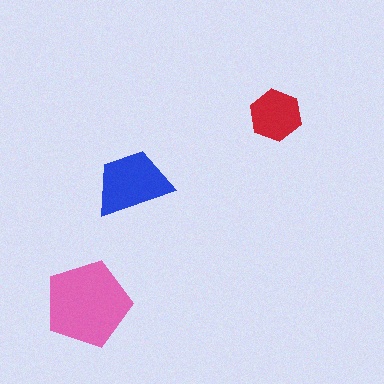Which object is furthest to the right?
The red hexagon is rightmost.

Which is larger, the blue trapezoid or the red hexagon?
The blue trapezoid.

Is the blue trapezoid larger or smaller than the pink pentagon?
Smaller.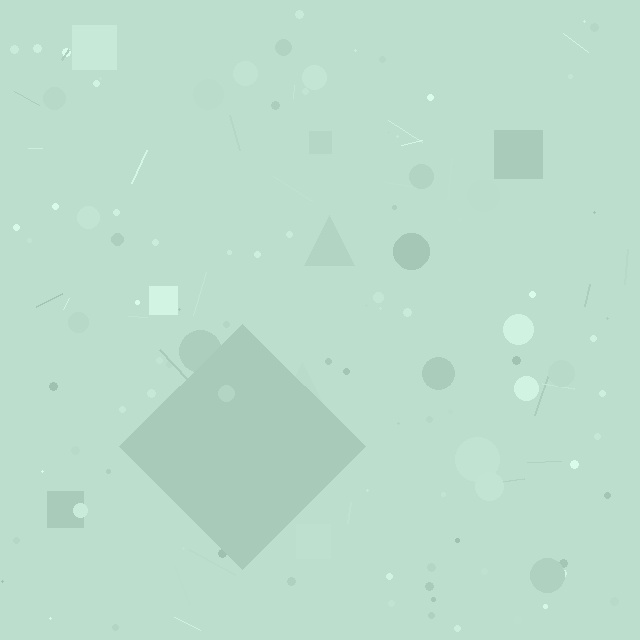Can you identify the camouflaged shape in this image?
The camouflaged shape is a diamond.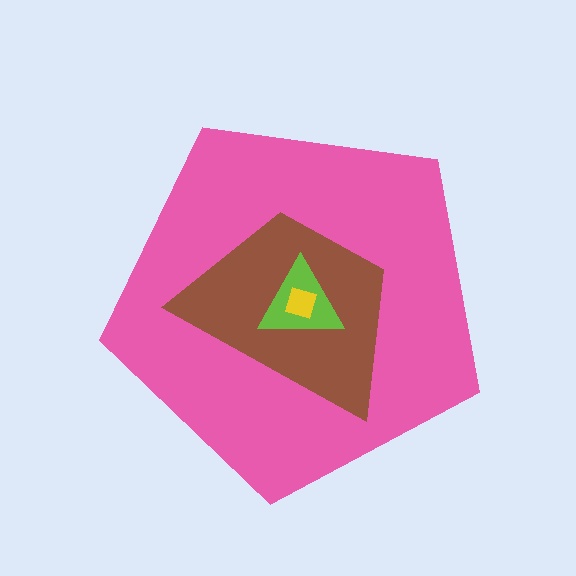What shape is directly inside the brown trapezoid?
The lime triangle.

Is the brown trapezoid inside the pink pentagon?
Yes.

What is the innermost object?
The yellow square.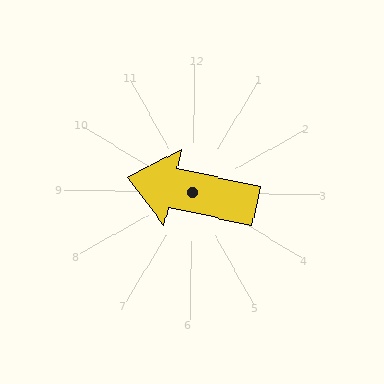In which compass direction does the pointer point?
West.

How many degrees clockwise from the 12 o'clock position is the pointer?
Approximately 282 degrees.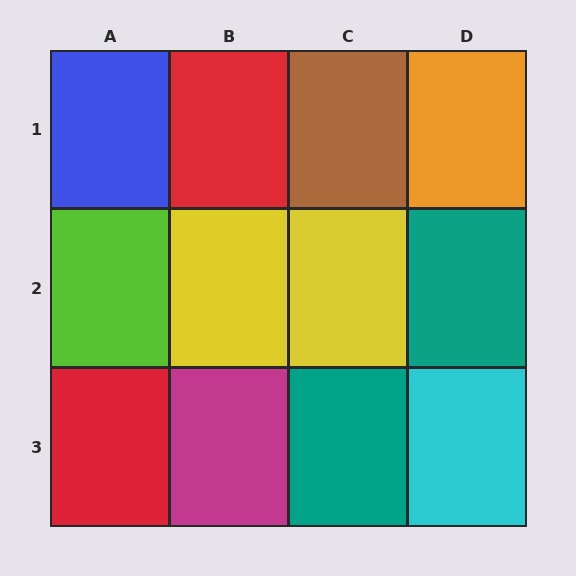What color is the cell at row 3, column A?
Red.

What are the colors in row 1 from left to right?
Blue, red, brown, orange.